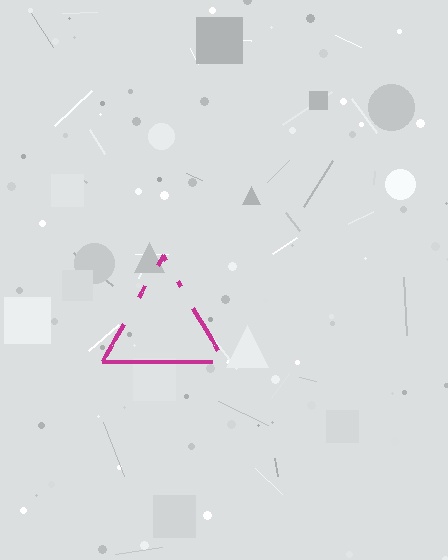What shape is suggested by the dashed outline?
The dashed outline suggests a triangle.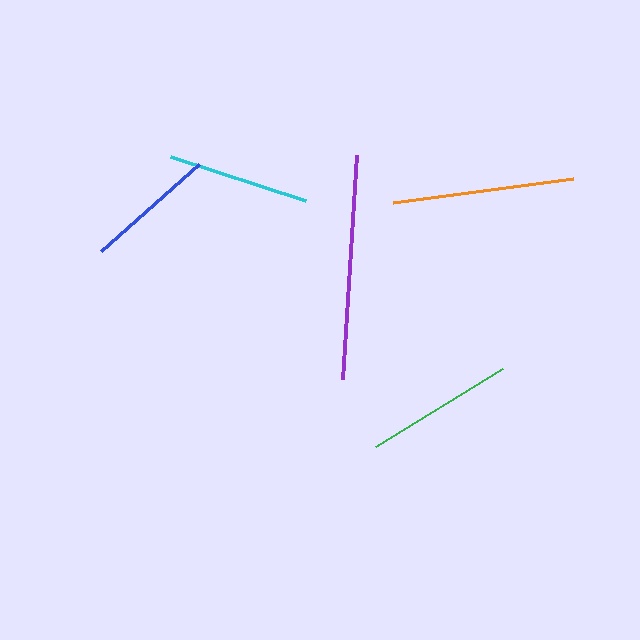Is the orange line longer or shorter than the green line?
The orange line is longer than the green line.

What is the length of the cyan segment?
The cyan segment is approximately 142 pixels long.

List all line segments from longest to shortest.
From longest to shortest: purple, orange, green, cyan, blue.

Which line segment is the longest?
The purple line is the longest at approximately 224 pixels.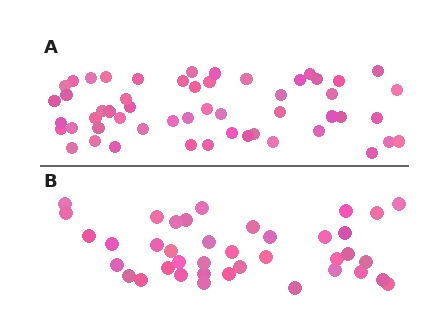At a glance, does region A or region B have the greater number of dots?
Region A (the top region) has more dots.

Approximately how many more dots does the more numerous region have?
Region A has approximately 15 more dots than region B.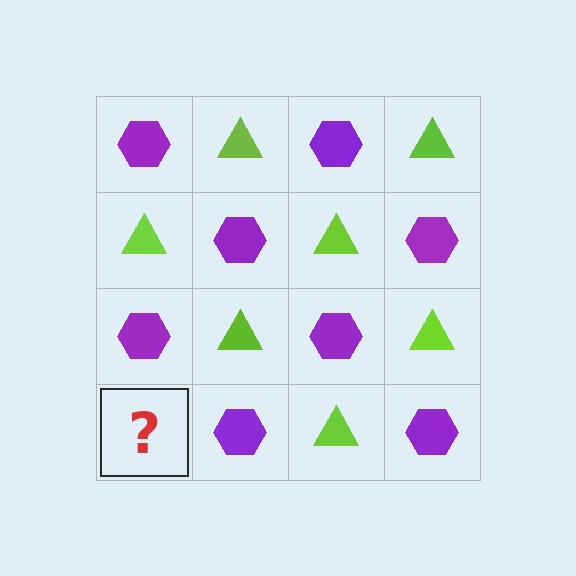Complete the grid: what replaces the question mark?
The question mark should be replaced with a lime triangle.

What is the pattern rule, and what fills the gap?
The rule is that it alternates purple hexagon and lime triangle in a checkerboard pattern. The gap should be filled with a lime triangle.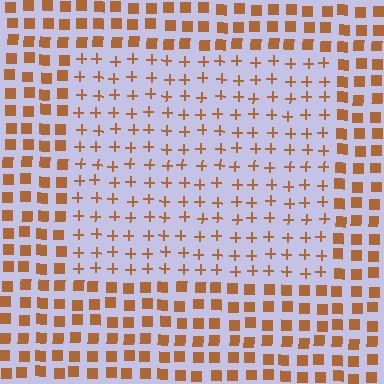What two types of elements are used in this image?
The image uses plus signs inside the rectangle region and squares outside it.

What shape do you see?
I see a rectangle.